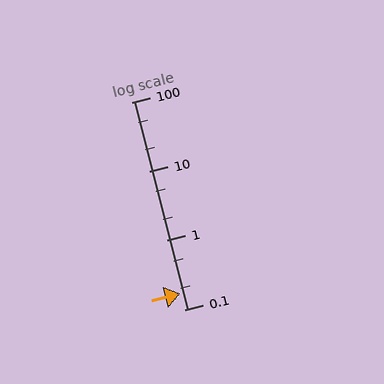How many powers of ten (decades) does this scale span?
The scale spans 3 decades, from 0.1 to 100.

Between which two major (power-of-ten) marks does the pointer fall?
The pointer is between 0.1 and 1.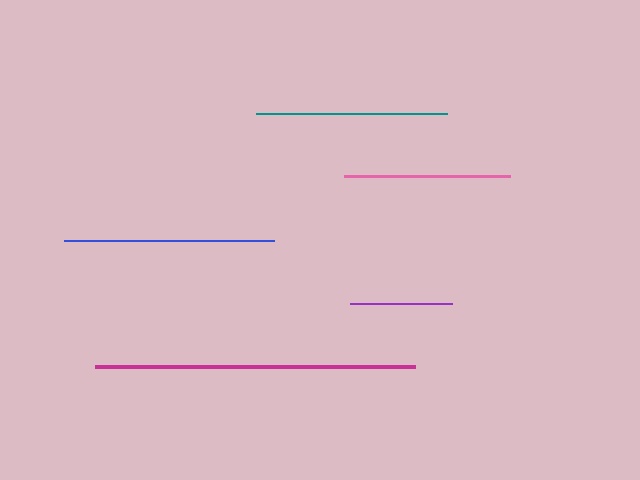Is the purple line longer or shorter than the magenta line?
The magenta line is longer than the purple line.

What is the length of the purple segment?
The purple segment is approximately 103 pixels long.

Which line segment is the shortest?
The purple line is the shortest at approximately 103 pixels.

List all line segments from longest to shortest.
From longest to shortest: magenta, blue, teal, pink, purple.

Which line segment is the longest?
The magenta line is the longest at approximately 321 pixels.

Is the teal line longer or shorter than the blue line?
The blue line is longer than the teal line.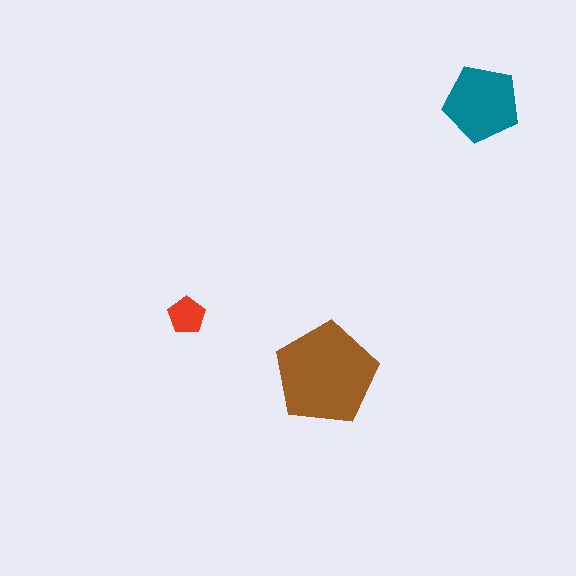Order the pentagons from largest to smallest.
the brown one, the teal one, the red one.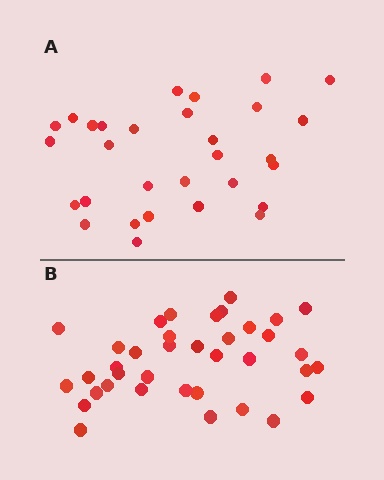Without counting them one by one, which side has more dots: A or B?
Region B (the bottom region) has more dots.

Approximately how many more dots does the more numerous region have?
Region B has roughly 8 or so more dots than region A.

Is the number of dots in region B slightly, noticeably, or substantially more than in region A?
Region B has only slightly more — the two regions are fairly close. The ratio is roughly 1.2 to 1.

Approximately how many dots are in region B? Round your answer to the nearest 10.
About 40 dots. (The exact count is 37, which rounds to 40.)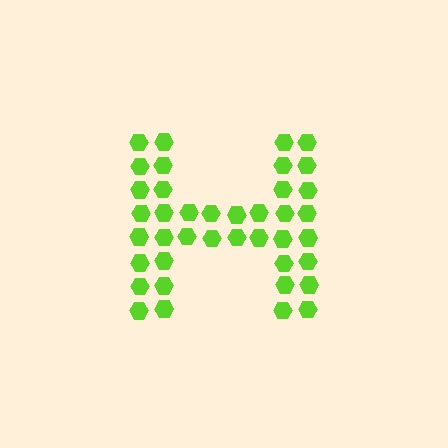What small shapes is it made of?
It is made of small hexagons.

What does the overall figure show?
The overall figure shows the letter H.